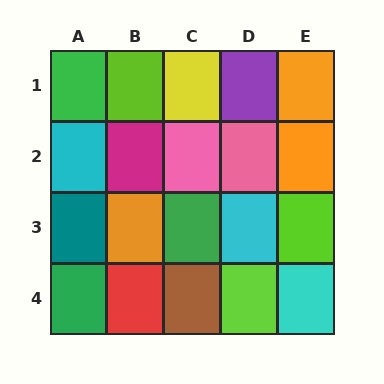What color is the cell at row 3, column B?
Orange.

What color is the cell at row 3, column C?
Green.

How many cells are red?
1 cell is red.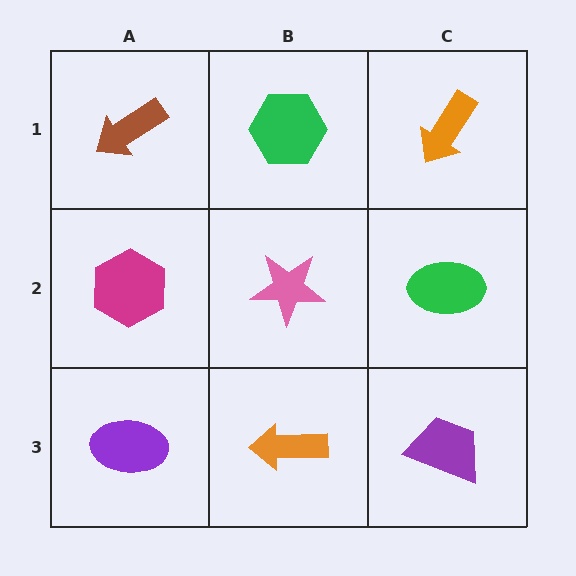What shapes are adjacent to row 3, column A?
A magenta hexagon (row 2, column A), an orange arrow (row 3, column B).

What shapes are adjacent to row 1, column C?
A green ellipse (row 2, column C), a green hexagon (row 1, column B).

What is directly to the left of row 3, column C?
An orange arrow.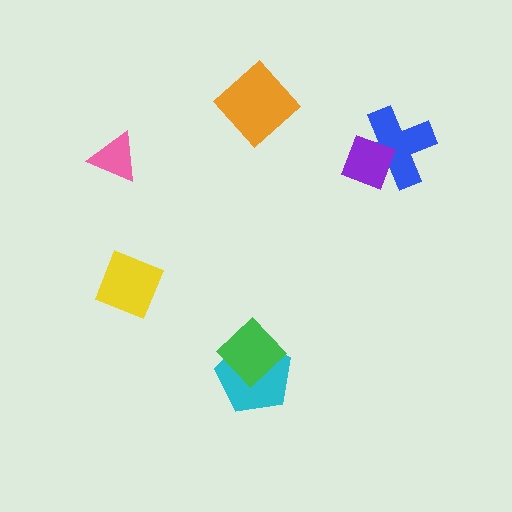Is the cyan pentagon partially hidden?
Yes, it is partially covered by another shape.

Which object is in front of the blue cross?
The purple diamond is in front of the blue cross.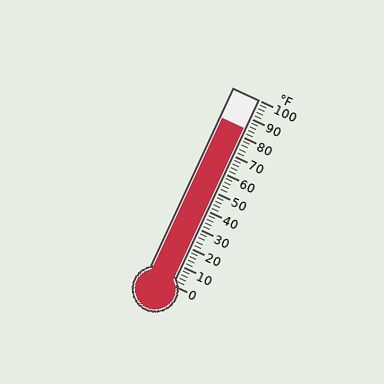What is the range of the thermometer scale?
The thermometer scale ranges from 0°F to 100°F.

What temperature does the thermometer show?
The thermometer shows approximately 84°F.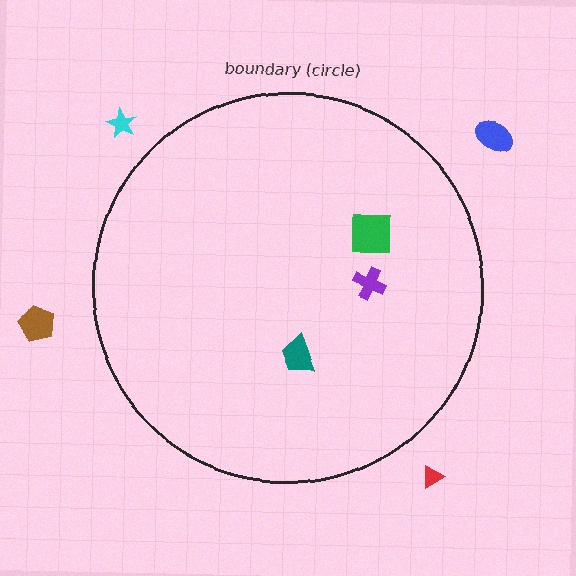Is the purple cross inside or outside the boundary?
Inside.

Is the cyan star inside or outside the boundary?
Outside.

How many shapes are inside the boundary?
3 inside, 4 outside.